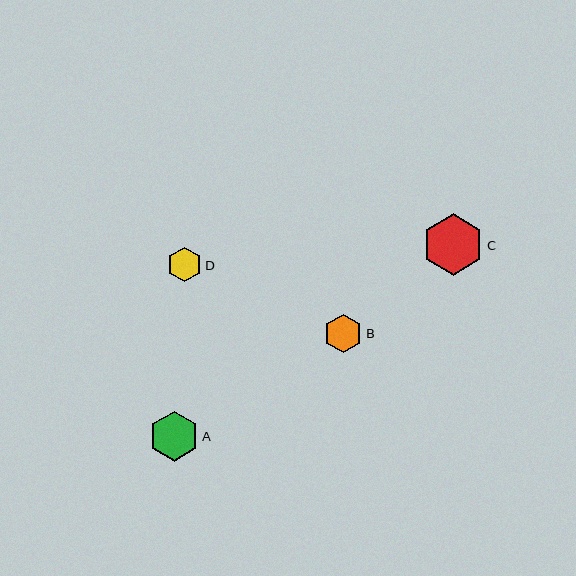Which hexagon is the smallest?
Hexagon D is the smallest with a size of approximately 35 pixels.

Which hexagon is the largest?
Hexagon C is the largest with a size of approximately 61 pixels.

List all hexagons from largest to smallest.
From largest to smallest: C, A, B, D.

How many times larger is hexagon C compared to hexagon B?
Hexagon C is approximately 1.6 times the size of hexagon B.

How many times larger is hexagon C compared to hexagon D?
Hexagon C is approximately 1.8 times the size of hexagon D.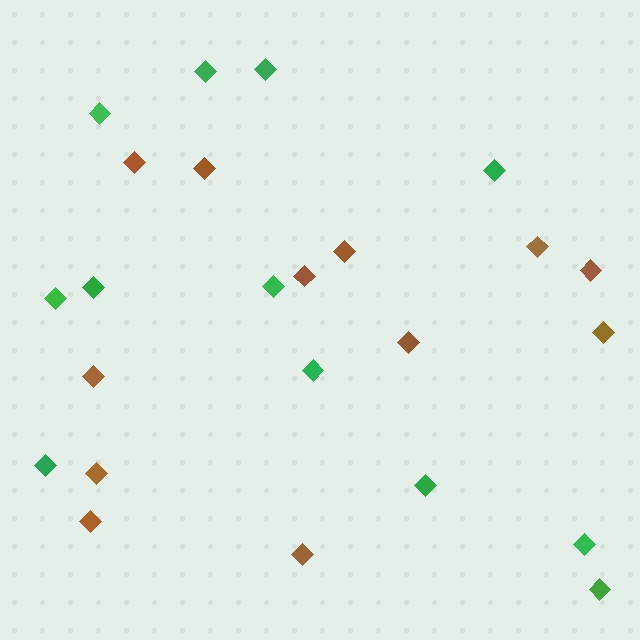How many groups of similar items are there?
There are 2 groups: one group of brown diamonds (12) and one group of green diamonds (12).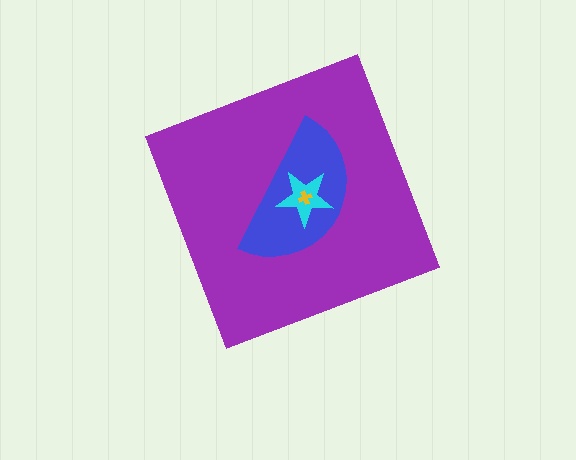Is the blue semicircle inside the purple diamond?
Yes.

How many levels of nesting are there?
4.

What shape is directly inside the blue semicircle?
The cyan star.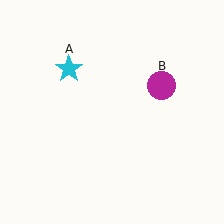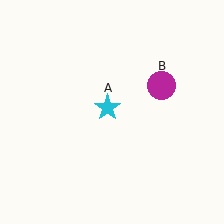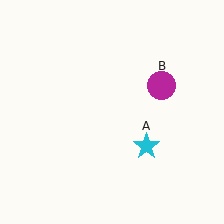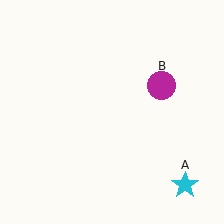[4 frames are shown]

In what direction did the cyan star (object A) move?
The cyan star (object A) moved down and to the right.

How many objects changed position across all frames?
1 object changed position: cyan star (object A).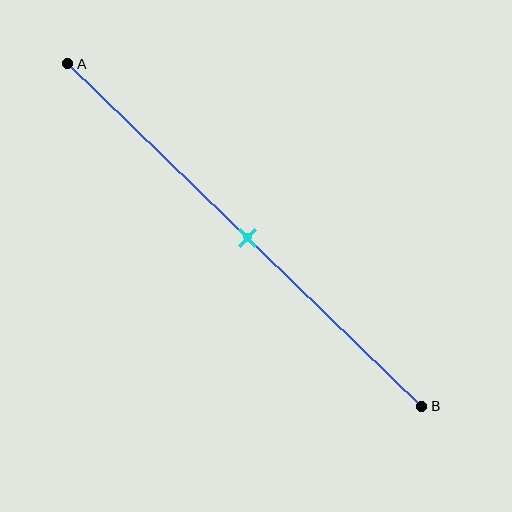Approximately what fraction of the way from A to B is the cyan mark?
The cyan mark is approximately 50% of the way from A to B.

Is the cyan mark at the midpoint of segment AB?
Yes, the mark is approximately at the midpoint.